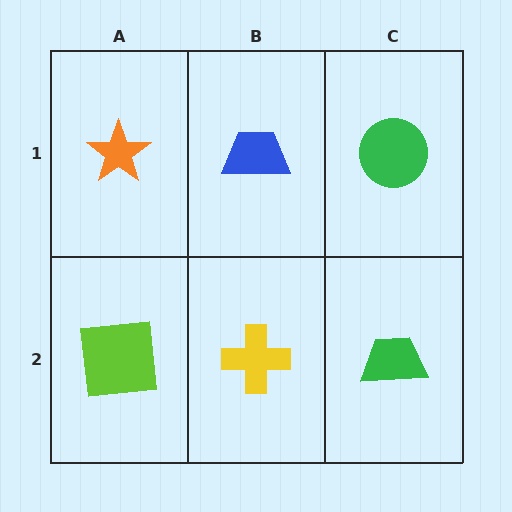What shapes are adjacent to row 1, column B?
A yellow cross (row 2, column B), an orange star (row 1, column A), a green circle (row 1, column C).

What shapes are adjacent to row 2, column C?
A green circle (row 1, column C), a yellow cross (row 2, column B).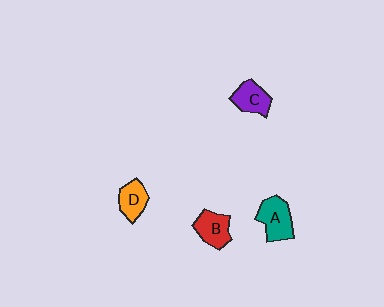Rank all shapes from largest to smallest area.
From largest to smallest: A (teal), B (red), C (purple), D (orange).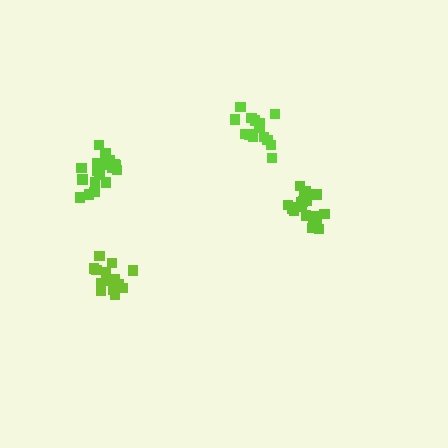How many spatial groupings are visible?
There are 4 spatial groupings.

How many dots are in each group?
Group 1: 19 dots, Group 2: 16 dots, Group 3: 20 dots, Group 4: 14 dots (69 total).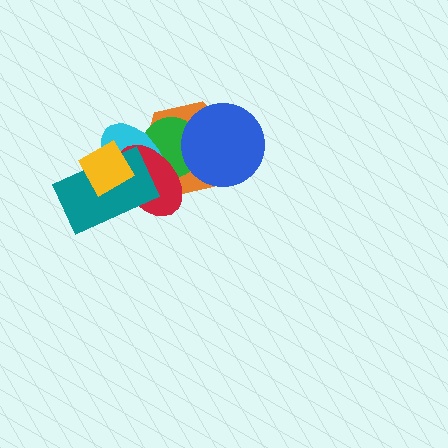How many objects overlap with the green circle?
4 objects overlap with the green circle.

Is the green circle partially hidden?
Yes, it is partially covered by another shape.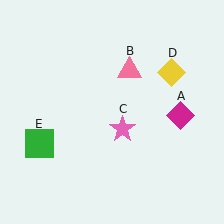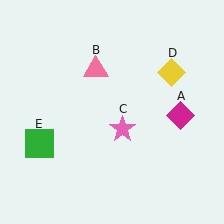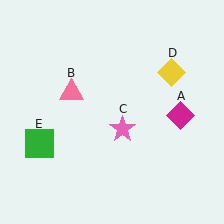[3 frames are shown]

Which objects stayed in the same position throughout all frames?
Magenta diamond (object A) and pink star (object C) and yellow diamond (object D) and green square (object E) remained stationary.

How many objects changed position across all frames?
1 object changed position: pink triangle (object B).